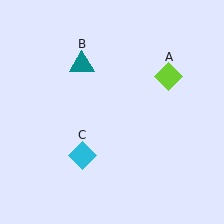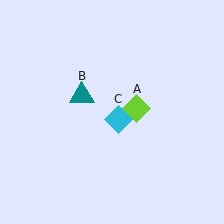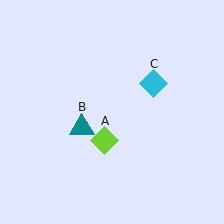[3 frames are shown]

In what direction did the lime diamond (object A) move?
The lime diamond (object A) moved down and to the left.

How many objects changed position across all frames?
3 objects changed position: lime diamond (object A), teal triangle (object B), cyan diamond (object C).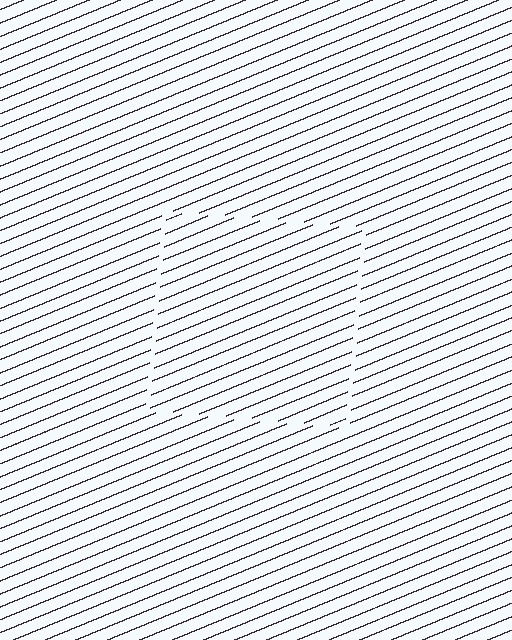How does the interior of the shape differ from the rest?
The interior of the shape contains the same grating, shifted by half a period — the contour is defined by the phase discontinuity where line-ends from the inner and outer gratings abut.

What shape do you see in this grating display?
An illusory square. The interior of the shape contains the same grating, shifted by half a period — the contour is defined by the phase discontinuity where line-ends from the inner and outer gratings abut.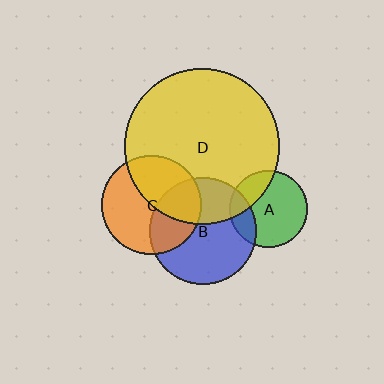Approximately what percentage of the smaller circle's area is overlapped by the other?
Approximately 25%.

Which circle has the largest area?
Circle D (yellow).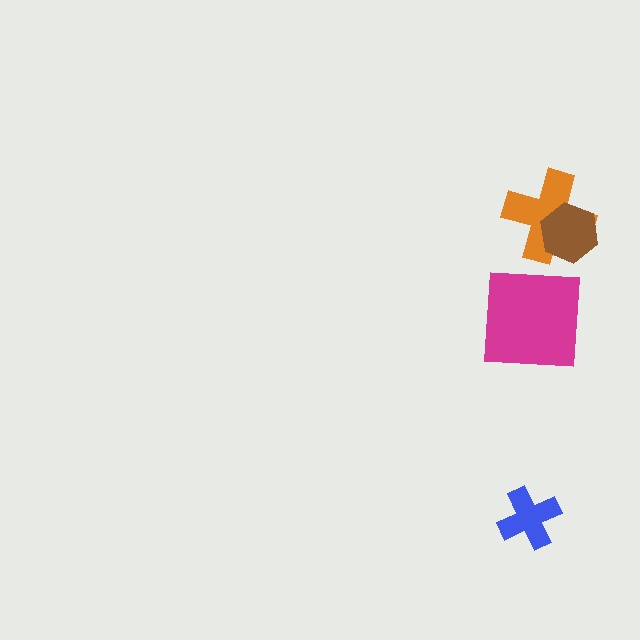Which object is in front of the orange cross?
The brown hexagon is in front of the orange cross.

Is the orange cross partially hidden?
Yes, it is partially covered by another shape.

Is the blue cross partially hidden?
No, no other shape covers it.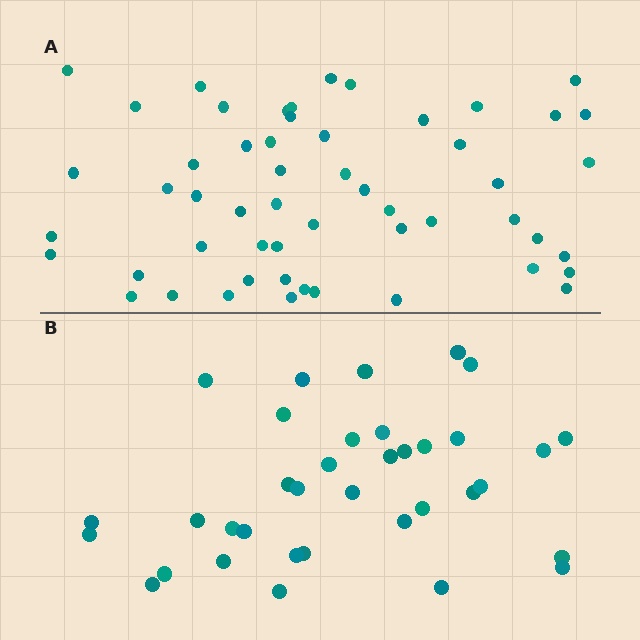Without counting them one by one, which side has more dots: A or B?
Region A (the top region) has more dots.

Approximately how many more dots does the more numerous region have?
Region A has approximately 20 more dots than region B.